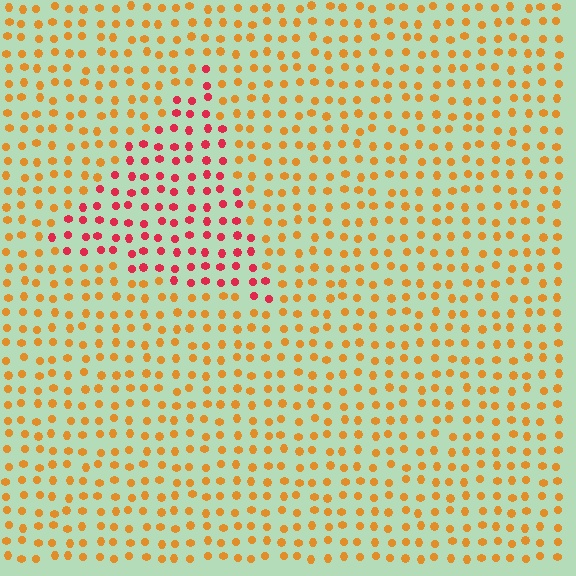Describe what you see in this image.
The image is filled with small orange elements in a uniform arrangement. A triangle-shaped region is visible where the elements are tinted to a slightly different hue, forming a subtle color boundary.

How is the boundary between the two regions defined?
The boundary is defined purely by a slight shift in hue (about 44 degrees). Spacing, size, and orientation are identical on both sides.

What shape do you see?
I see a triangle.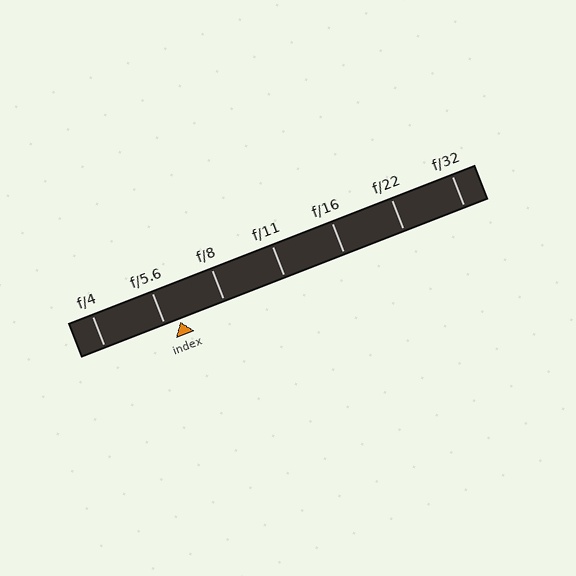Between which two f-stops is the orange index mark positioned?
The index mark is between f/5.6 and f/8.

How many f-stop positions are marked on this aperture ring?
There are 7 f-stop positions marked.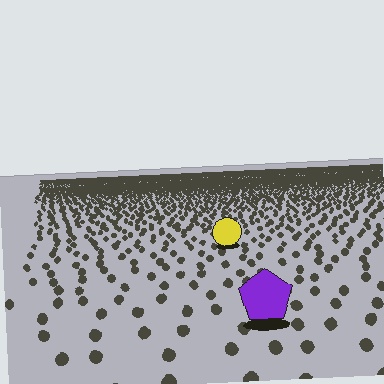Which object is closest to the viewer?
The purple pentagon is closest. The texture marks near it are larger and more spread out.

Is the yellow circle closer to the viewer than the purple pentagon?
No. The purple pentagon is closer — you can tell from the texture gradient: the ground texture is coarser near it.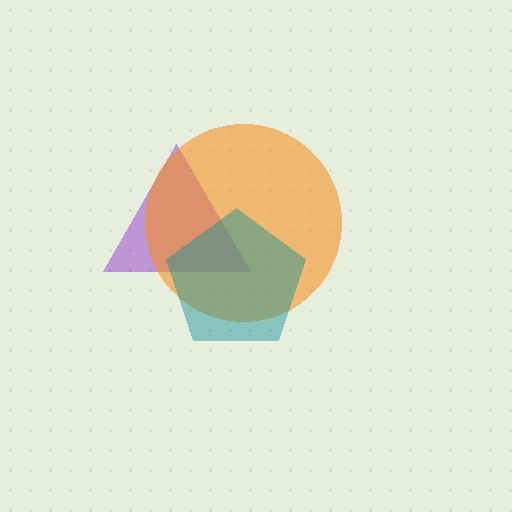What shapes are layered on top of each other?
The layered shapes are: a purple triangle, an orange circle, a teal pentagon.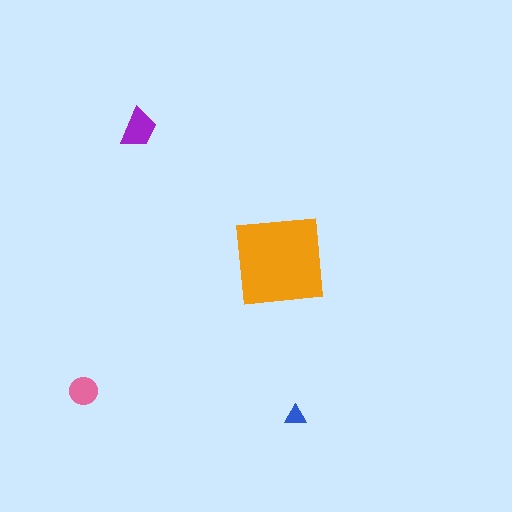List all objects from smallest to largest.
The blue triangle, the pink circle, the purple trapezoid, the orange square.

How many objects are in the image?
There are 4 objects in the image.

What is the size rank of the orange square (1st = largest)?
1st.